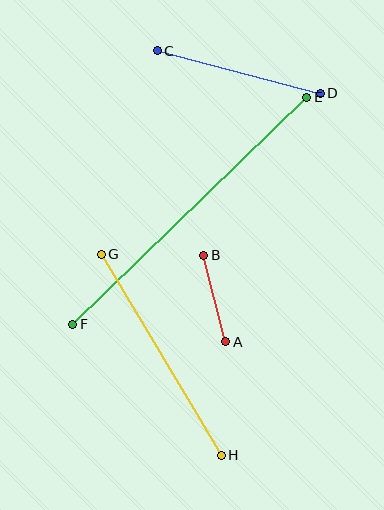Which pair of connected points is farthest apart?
Points E and F are farthest apart.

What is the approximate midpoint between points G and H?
The midpoint is at approximately (161, 355) pixels.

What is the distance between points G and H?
The distance is approximately 234 pixels.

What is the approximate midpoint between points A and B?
The midpoint is at approximately (215, 298) pixels.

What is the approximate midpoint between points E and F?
The midpoint is at approximately (190, 211) pixels.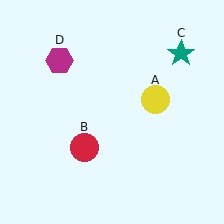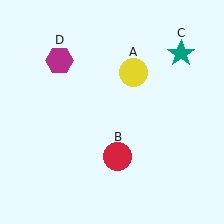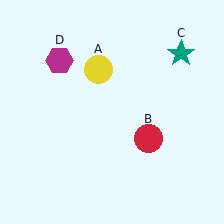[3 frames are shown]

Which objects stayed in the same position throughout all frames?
Teal star (object C) and magenta hexagon (object D) remained stationary.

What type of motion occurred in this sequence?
The yellow circle (object A), red circle (object B) rotated counterclockwise around the center of the scene.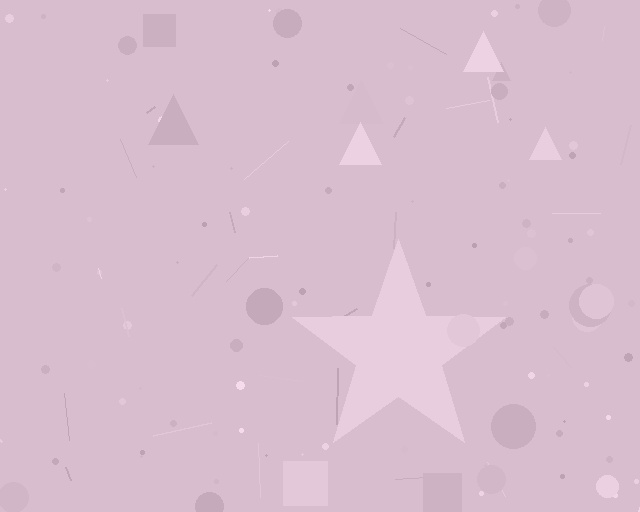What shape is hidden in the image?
A star is hidden in the image.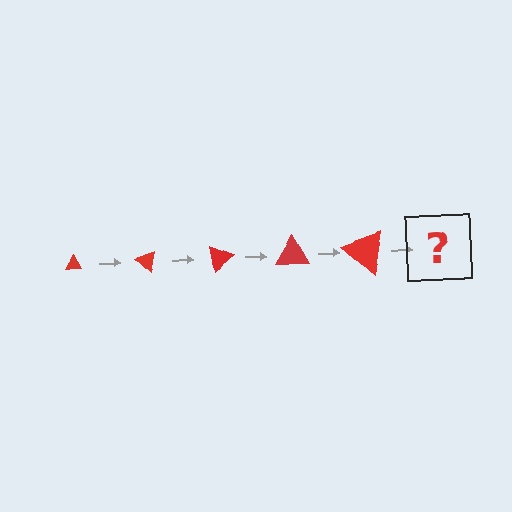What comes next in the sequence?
The next element should be a triangle, larger than the previous one and rotated 200 degrees from the start.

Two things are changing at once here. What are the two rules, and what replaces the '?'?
The two rules are that the triangle grows larger each step and it rotates 40 degrees each step. The '?' should be a triangle, larger than the previous one and rotated 200 degrees from the start.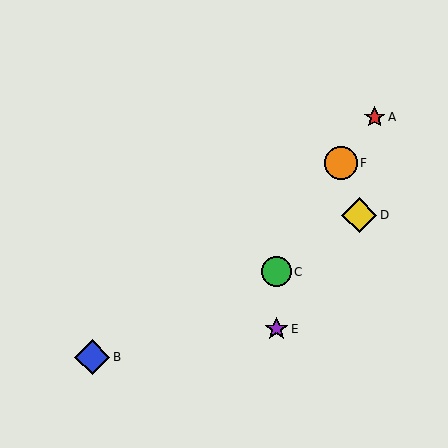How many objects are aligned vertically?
2 objects (C, E) are aligned vertically.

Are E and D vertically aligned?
No, E is at x≈276 and D is at x≈359.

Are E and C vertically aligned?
Yes, both are at x≈276.